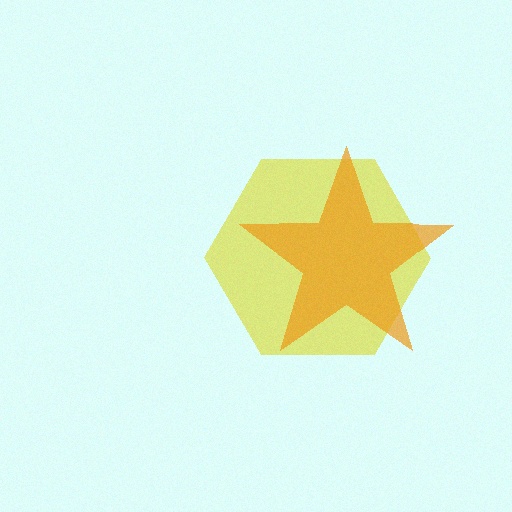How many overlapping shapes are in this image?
There are 2 overlapping shapes in the image.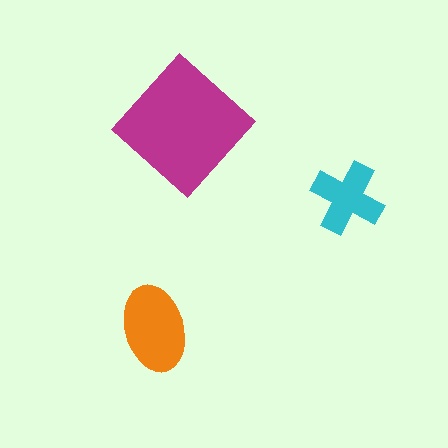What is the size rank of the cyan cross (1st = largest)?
3rd.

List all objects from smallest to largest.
The cyan cross, the orange ellipse, the magenta diamond.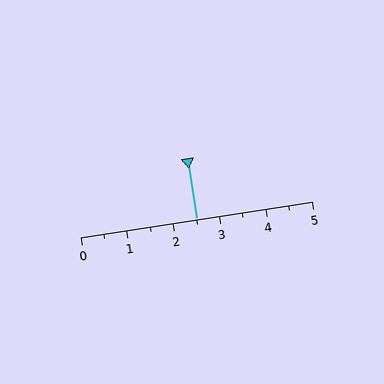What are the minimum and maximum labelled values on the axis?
The axis runs from 0 to 5.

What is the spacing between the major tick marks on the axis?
The major ticks are spaced 1 apart.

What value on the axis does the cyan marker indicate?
The marker indicates approximately 2.5.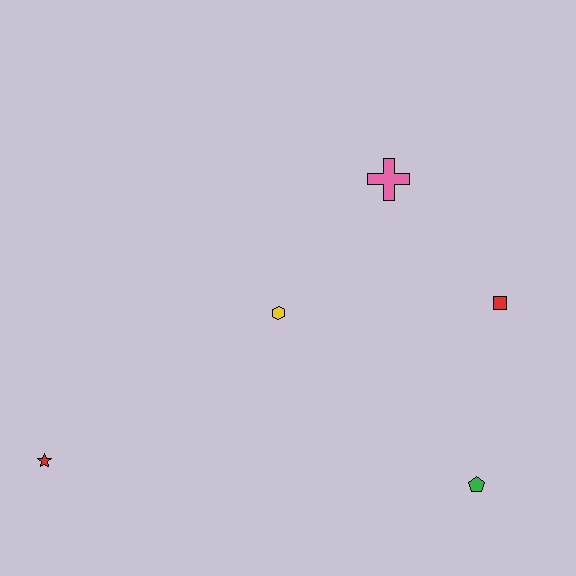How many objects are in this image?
There are 5 objects.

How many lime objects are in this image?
There are no lime objects.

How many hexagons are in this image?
There is 1 hexagon.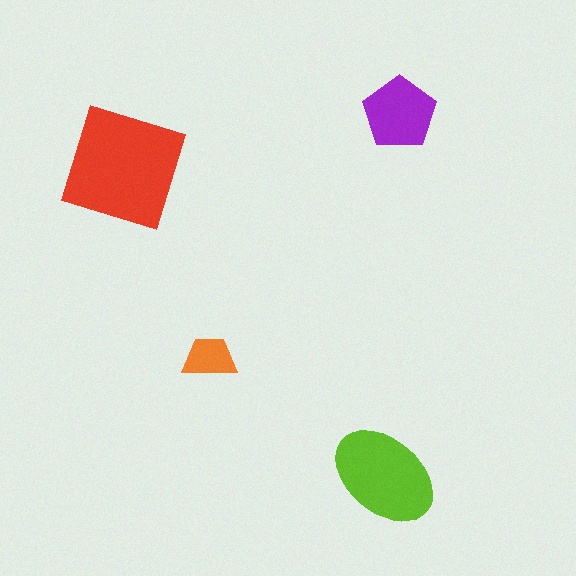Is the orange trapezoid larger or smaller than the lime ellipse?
Smaller.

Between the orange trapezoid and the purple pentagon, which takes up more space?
The purple pentagon.